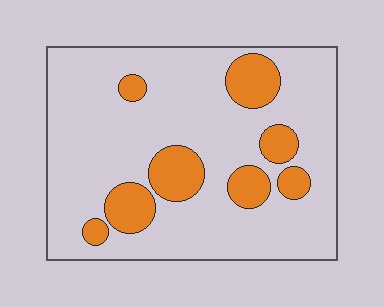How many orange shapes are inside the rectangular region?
8.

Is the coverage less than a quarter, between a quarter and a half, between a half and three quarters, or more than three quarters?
Less than a quarter.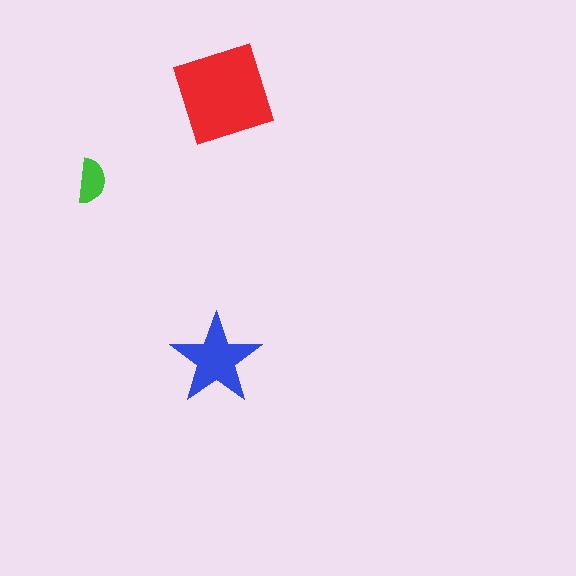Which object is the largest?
The red diamond.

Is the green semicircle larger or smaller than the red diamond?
Smaller.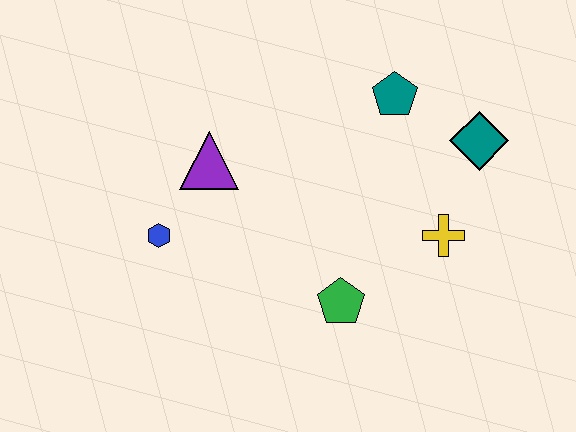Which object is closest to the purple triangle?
The blue hexagon is closest to the purple triangle.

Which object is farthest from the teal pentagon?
The blue hexagon is farthest from the teal pentagon.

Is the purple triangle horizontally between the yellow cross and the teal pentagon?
No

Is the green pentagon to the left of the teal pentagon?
Yes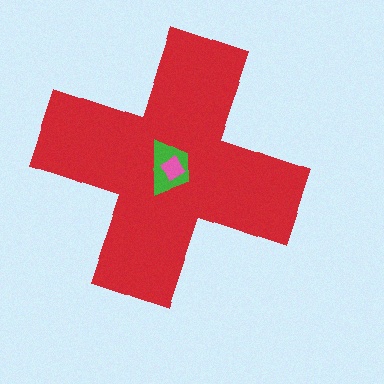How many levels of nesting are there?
3.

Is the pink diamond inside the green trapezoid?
Yes.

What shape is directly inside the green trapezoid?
The pink diamond.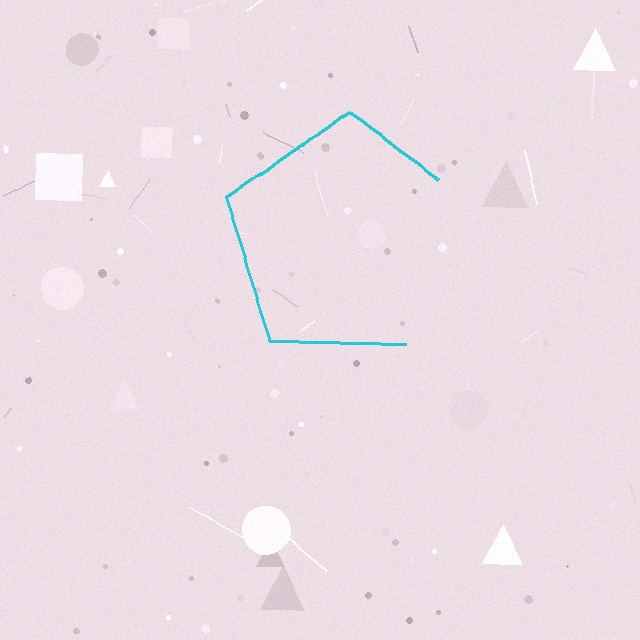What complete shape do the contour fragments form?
The contour fragments form a pentagon.